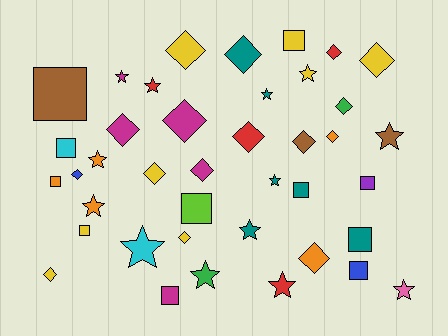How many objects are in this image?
There are 40 objects.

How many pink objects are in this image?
There is 1 pink object.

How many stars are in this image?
There are 13 stars.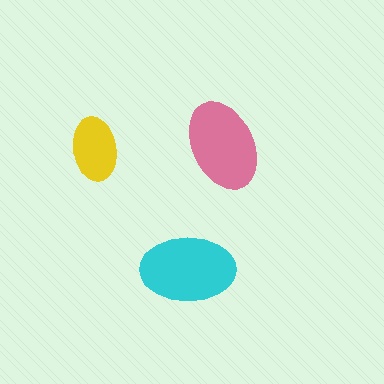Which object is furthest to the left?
The yellow ellipse is leftmost.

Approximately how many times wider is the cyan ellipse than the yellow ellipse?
About 1.5 times wider.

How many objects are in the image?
There are 3 objects in the image.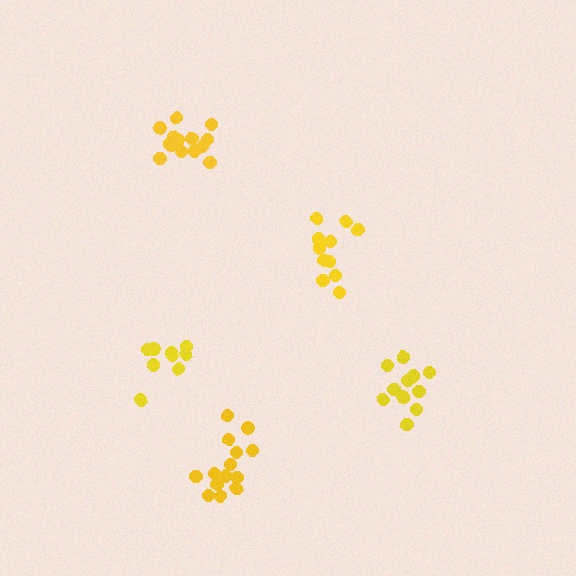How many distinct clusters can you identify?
There are 5 distinct clusters.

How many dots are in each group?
Group 1: 10 dots, Group 2: 11 dots, Group 3: 14 dots, Group 4: 11 dots, Group 5: 15 dots (61 total).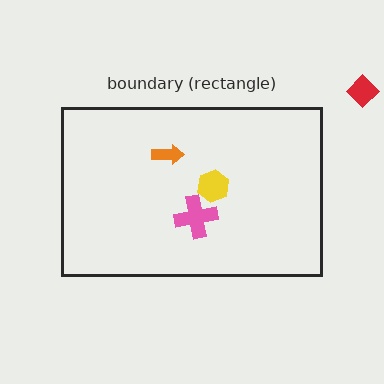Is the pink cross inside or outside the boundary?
Inside.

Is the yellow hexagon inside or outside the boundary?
Inside.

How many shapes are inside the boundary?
3 inside, 1 outside.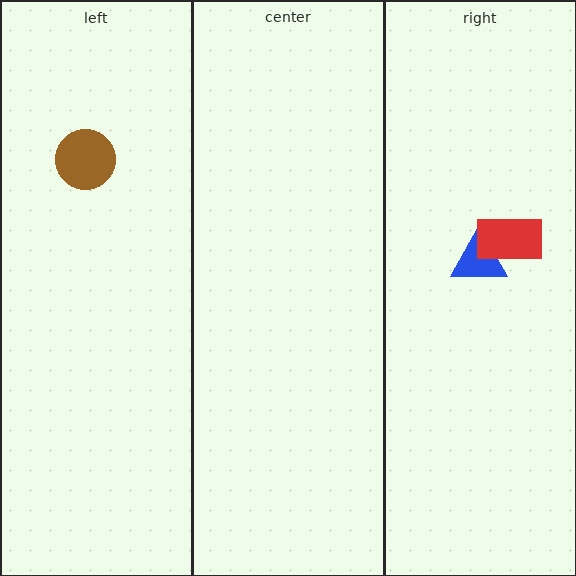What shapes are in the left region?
The brown circle.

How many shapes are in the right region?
2.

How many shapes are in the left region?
1.